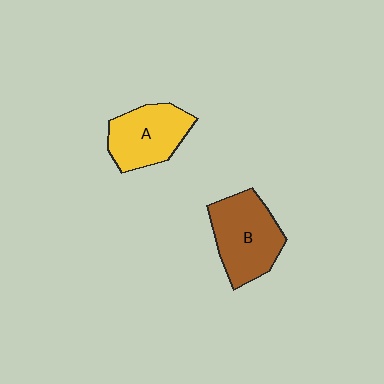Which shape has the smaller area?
Shape A (yellow).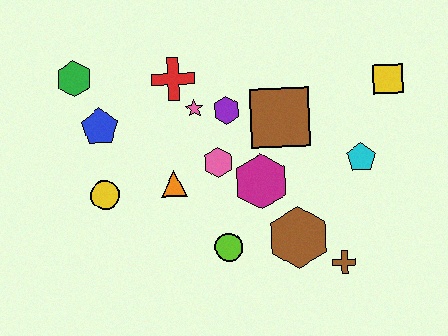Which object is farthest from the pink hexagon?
The yellow square is farthest from the pink hexagon.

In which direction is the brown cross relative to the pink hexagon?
The brown cross is to the right of the pink hexagon.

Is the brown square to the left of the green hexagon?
No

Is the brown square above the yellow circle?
Yes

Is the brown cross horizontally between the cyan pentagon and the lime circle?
Yes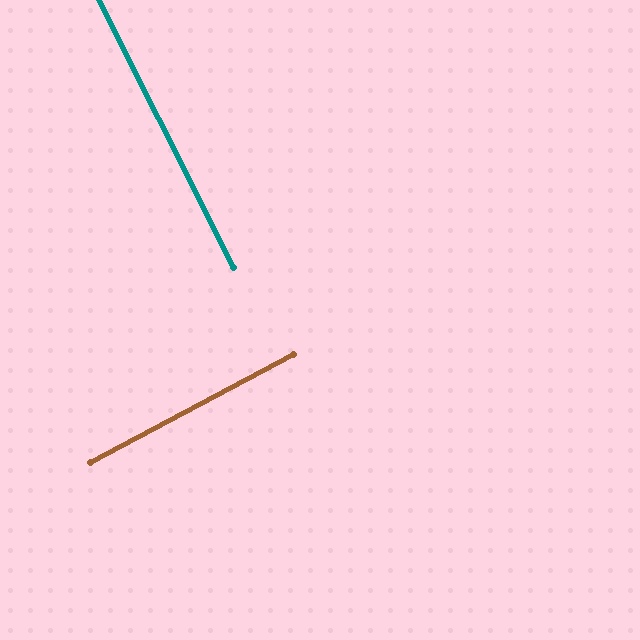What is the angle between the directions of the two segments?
Approximately 88 degrees.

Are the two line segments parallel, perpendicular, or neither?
Perpendicular — they meet at approximately 88°.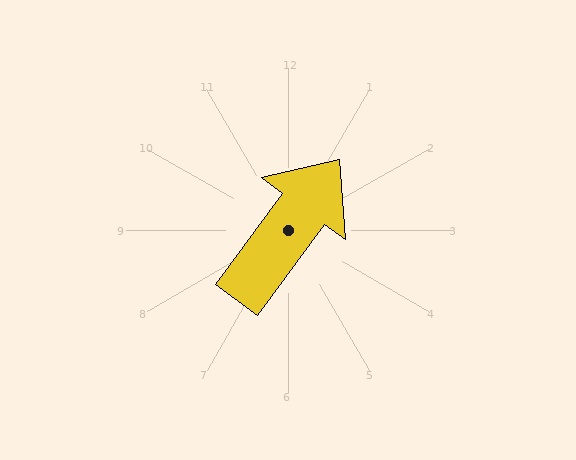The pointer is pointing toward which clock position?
Roughly 1 o'clock.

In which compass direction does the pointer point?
Northeast.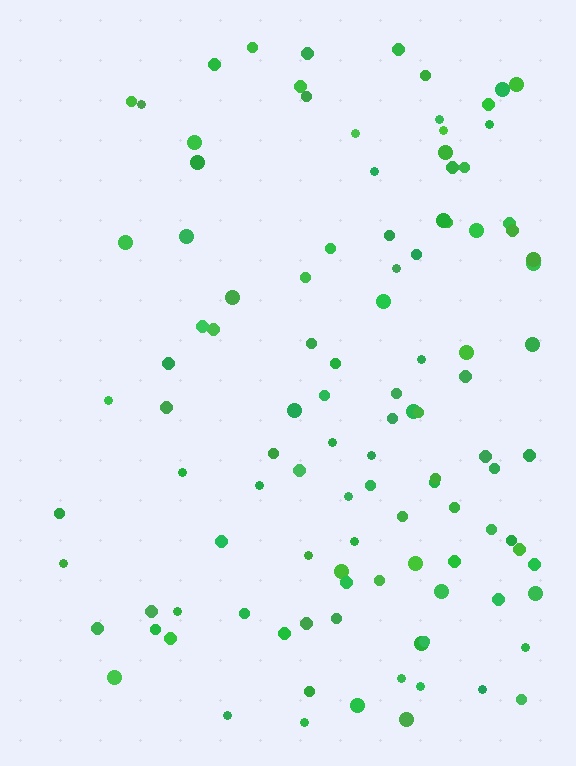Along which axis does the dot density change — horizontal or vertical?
Horizontal.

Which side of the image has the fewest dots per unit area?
The left.